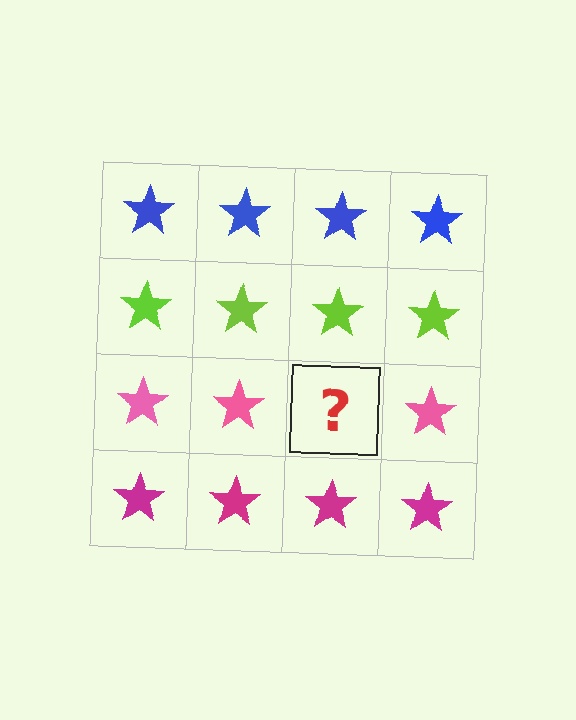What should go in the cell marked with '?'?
The missing cell should contain a pink star.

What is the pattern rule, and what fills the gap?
The rule is that each row has a consistent color. The gap should be filled with a pink star.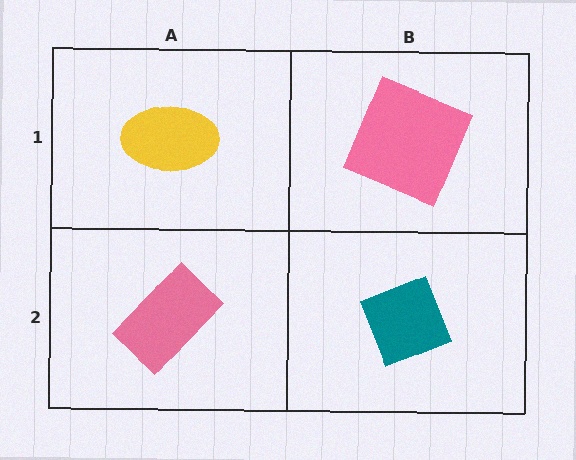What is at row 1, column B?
A pink square.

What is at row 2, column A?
A pink rectangle.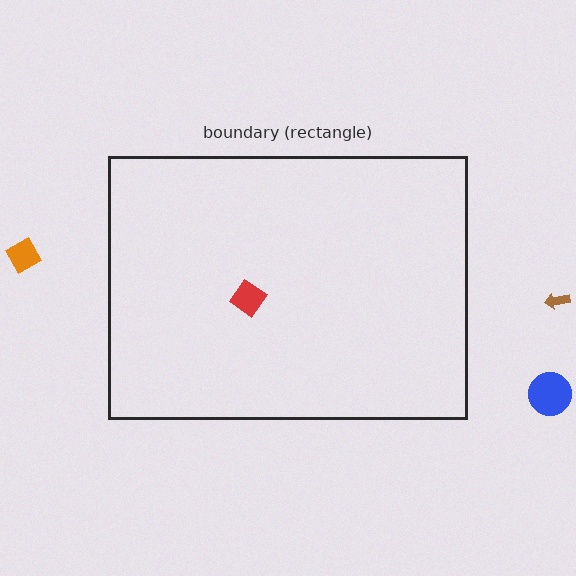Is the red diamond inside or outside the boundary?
Inside.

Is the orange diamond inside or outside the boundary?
Outside.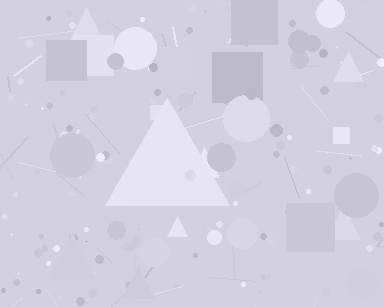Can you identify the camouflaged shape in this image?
The camouflaged shape is a triangle.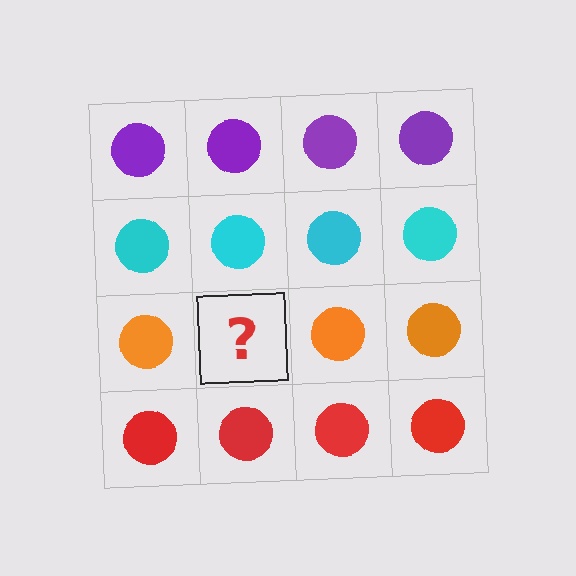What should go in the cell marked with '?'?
The missing cell should contain an orange circle.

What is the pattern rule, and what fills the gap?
The rule is that each row has a consistent color. The gap should be filled with an orange circle.